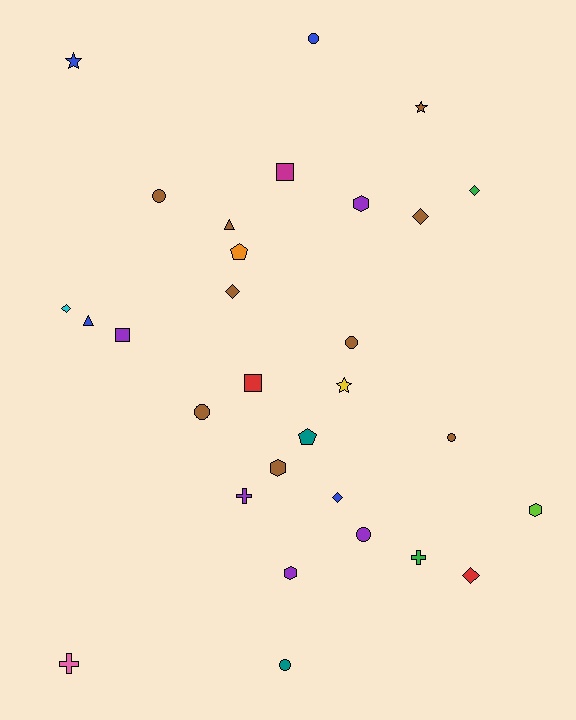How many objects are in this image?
There are 30 objects.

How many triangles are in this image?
There are 2 triangles.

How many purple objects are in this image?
There are 5 purple objects.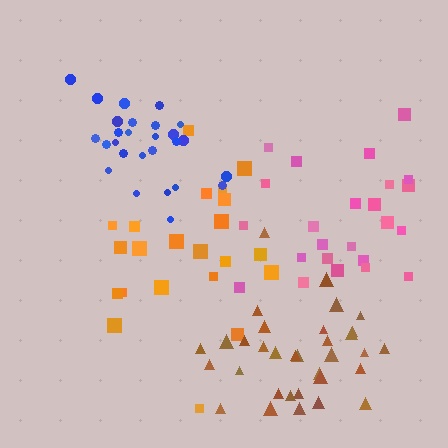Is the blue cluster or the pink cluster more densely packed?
Blue.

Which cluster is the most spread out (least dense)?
Pink.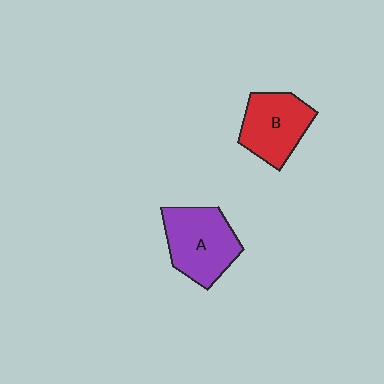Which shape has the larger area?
Shape A (purple).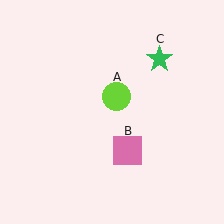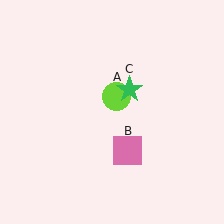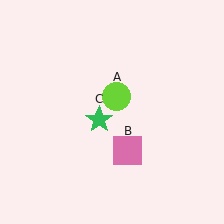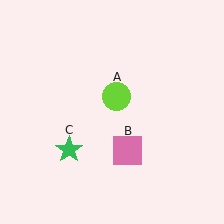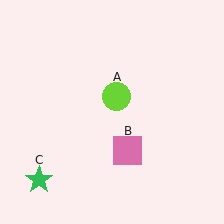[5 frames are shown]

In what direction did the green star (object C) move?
The green star (object C) moved down and to the left.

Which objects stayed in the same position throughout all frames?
Lime circle (object A) and pink square (object B) remained stationary.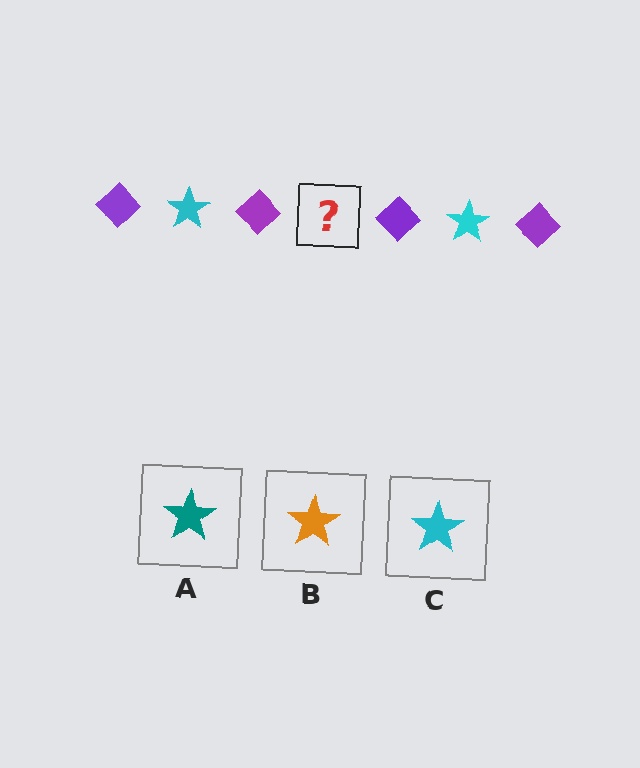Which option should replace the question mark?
Option C.